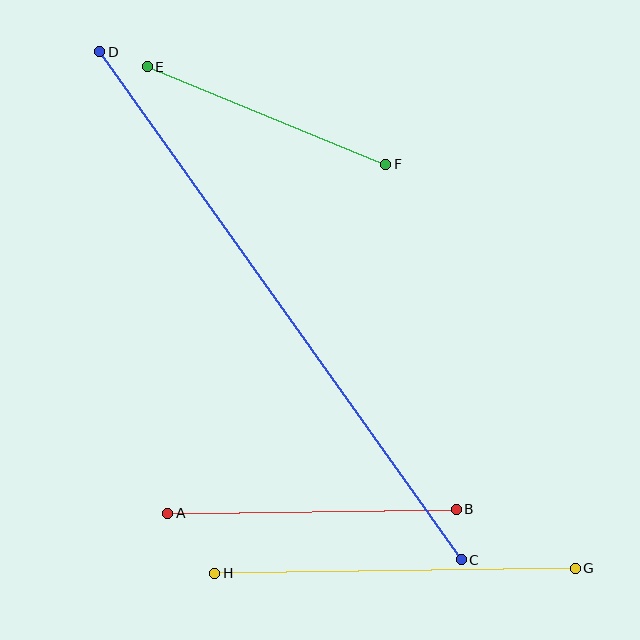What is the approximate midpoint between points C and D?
The midpoint is at approximately (280, 306) pixels.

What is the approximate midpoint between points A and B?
The midpoint is at approximately (312, 511) pixels.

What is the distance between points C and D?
The distance is approximately 624 pixels.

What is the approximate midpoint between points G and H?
The midpoint is at approximately (395, 571) pixels.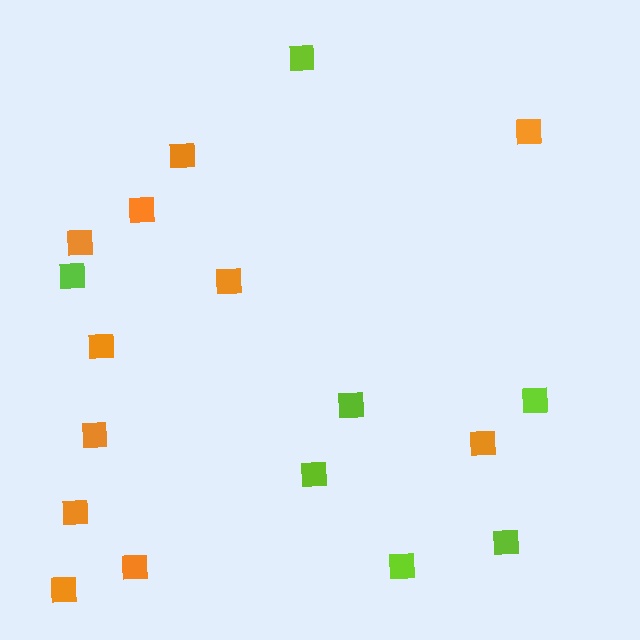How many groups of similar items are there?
There are 2 groups: one group of orange squares (11) and one group of lime squares (7).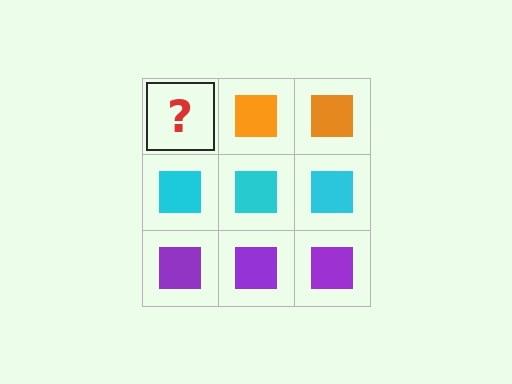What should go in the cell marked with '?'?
The missing cell should contain an orange square.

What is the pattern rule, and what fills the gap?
The rule is that each row has a consistent color. The gap should be filled with an orange square.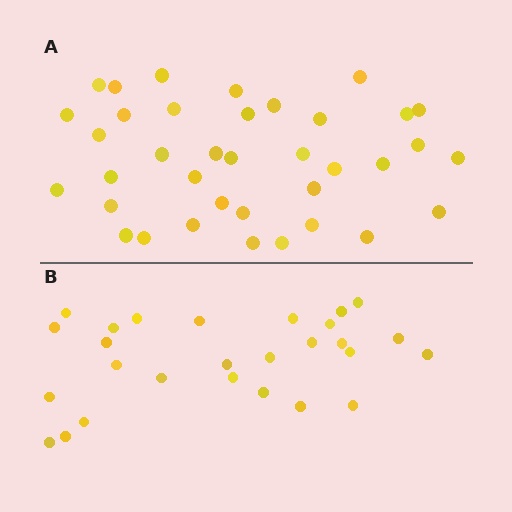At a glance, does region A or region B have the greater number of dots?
Region A (the top region) has more dots.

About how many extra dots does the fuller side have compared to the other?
Region A has roughly 10 or so more dots than region B.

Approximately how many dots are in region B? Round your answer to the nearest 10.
About 30 dots. (The exact count is 27, which rounds to 30.)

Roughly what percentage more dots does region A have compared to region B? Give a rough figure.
About 35% more.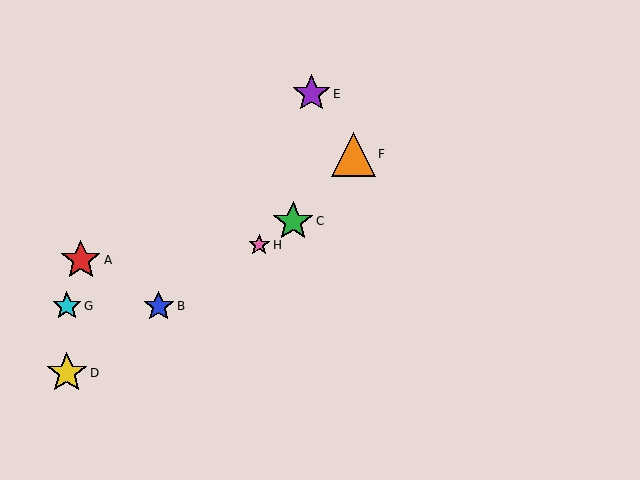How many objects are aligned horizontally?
2 objects (B, G) are aligned horizontally.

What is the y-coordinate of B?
Object B is at y≈306.